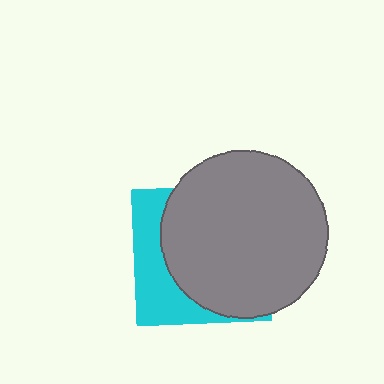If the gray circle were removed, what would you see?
You would see the complete cyan square.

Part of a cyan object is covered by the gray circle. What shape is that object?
It is a square.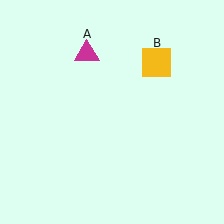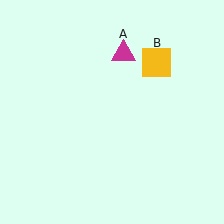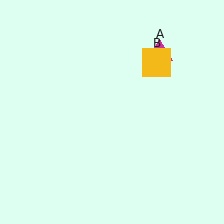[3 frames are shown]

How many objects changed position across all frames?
1 object changed position: magenta triangle (object A).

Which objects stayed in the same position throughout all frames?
Yellow square (object B) remained stationary.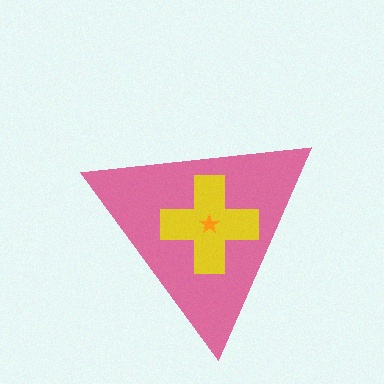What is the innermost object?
The orange star.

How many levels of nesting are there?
3.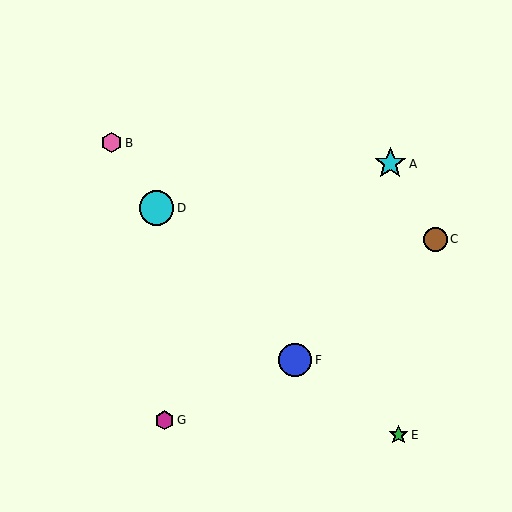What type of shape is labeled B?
Shape B is a pink hexagon.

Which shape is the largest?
The cyan circle (labeled D) is the largest.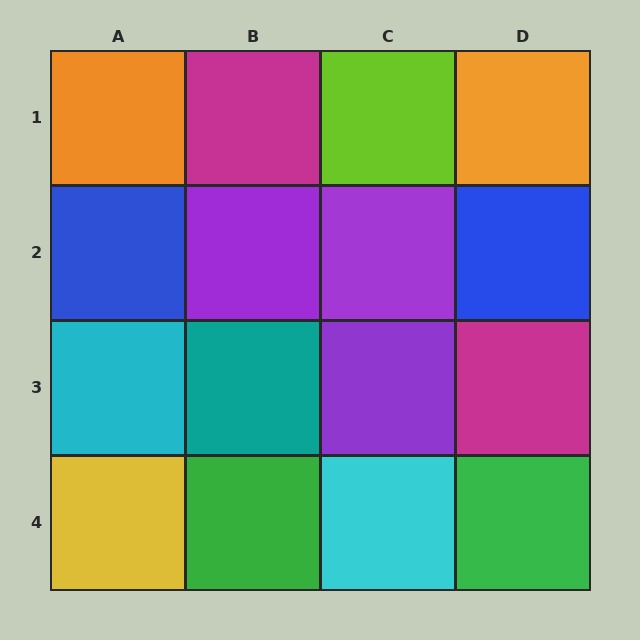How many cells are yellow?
1 cell is yellow.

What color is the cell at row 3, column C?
Purple.